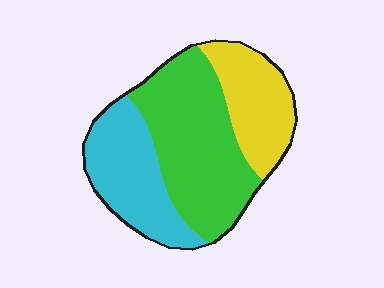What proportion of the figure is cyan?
Cyan covers roughly 30% of the figure.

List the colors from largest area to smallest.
From largest to smallest: green, cyan, yellow.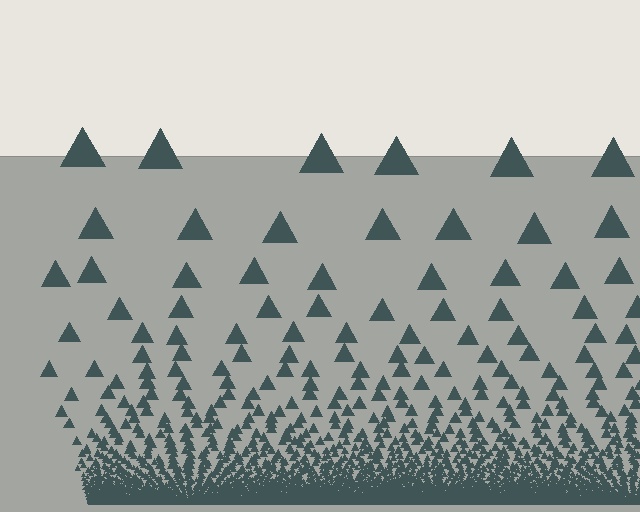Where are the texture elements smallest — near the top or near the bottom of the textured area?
Near the bottom.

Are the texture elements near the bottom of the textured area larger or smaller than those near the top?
Smaller. The gradient is inverted — elements near the bottom are smaller and denser.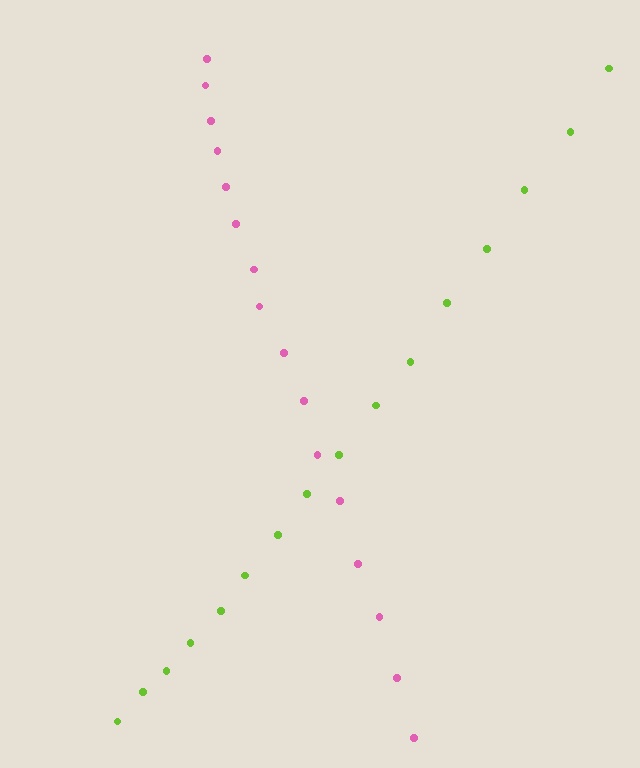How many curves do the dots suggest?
There are 2 distinct paths.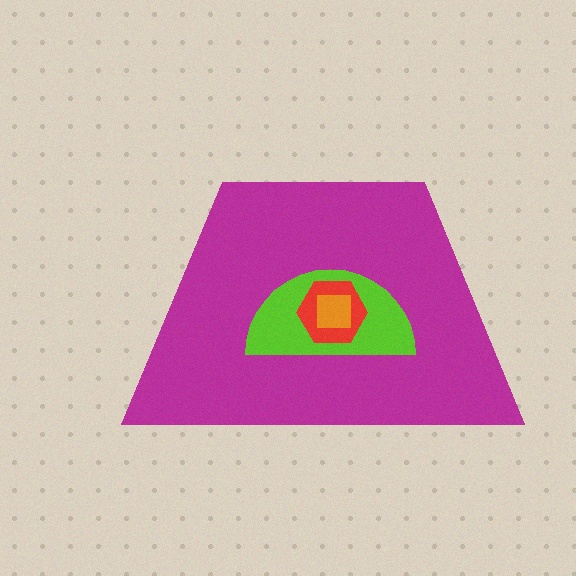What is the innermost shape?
The orange square.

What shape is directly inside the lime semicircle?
The red hexagon.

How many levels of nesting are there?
4.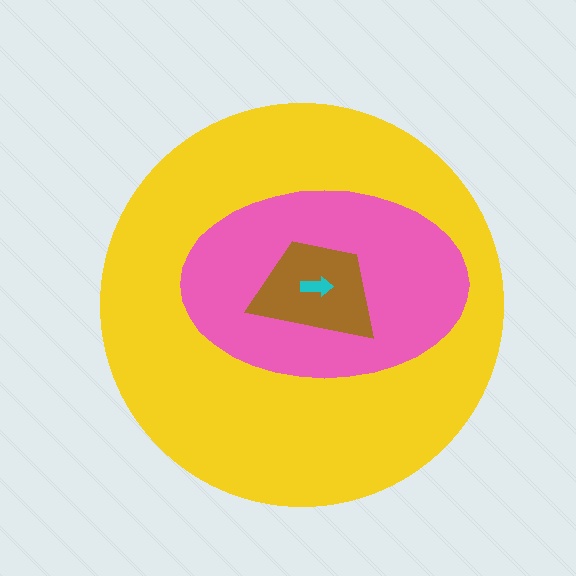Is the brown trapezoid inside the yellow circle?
Yes.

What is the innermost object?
The cyan arrow.